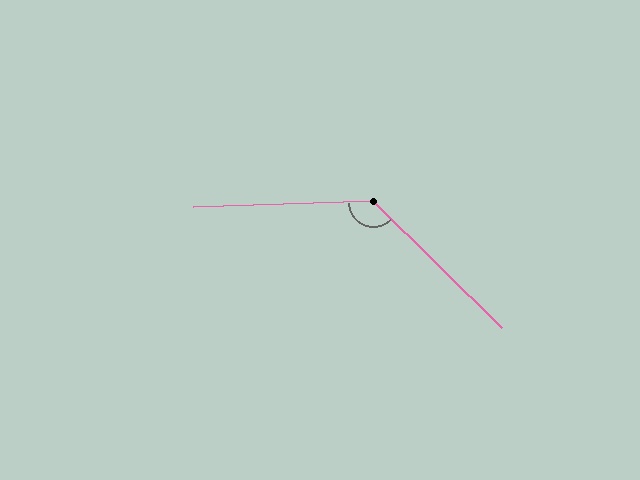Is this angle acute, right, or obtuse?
It is obtuse.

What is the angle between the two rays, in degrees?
Approximately 134 degrees.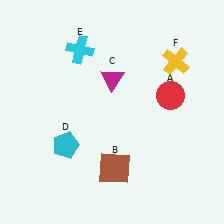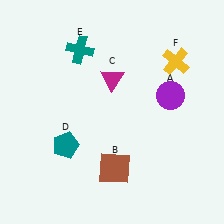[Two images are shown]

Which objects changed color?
A changed from red to purple. D changed from cyan to teal. E changed from cyan to teal.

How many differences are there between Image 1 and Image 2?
There are 3 differences between the two images.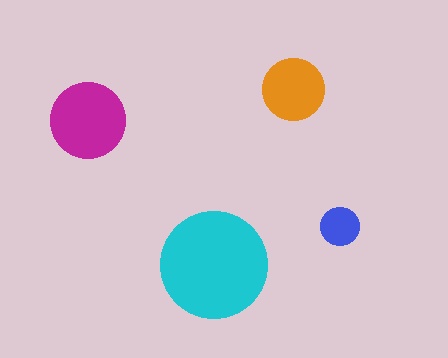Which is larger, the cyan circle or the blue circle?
The cyan one.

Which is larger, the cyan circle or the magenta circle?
The cyan one.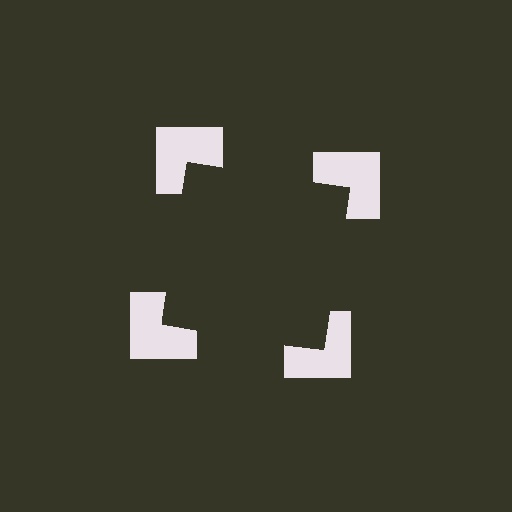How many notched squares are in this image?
There are 4 — one at each vertex of the illusory square.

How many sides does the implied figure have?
4 sides.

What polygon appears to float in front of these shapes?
An illusory square — its edges are inferred from the aligned wedge cuts in the notched squares, not physically drawn.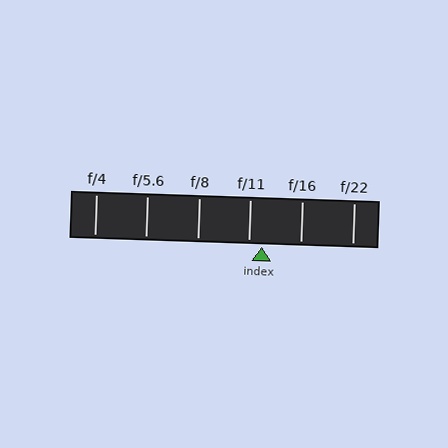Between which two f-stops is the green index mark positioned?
The index mark is between f/11 and f/16.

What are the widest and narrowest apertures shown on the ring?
The widest aperture shown is f/4 and the narrowest is f/22.